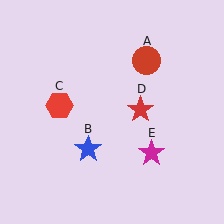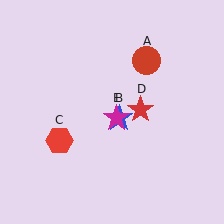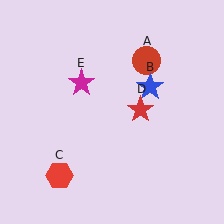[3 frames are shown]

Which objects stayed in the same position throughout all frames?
Red circle (object A) and red star (object D) remained stationary.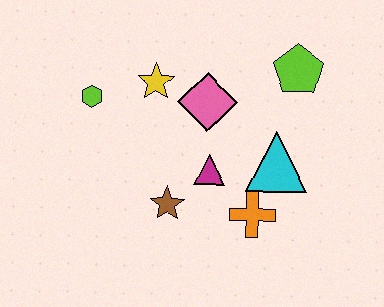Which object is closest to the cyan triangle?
The orange cross is closest to the cyan triangle.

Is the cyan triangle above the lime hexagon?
No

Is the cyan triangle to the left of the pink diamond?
No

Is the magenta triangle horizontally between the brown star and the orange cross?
Yes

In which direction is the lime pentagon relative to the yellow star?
The lime pentagon is to the right of the yellow star.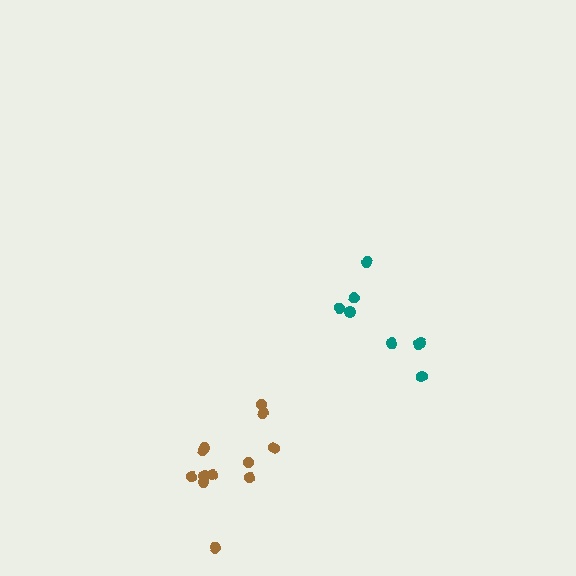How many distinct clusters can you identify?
There are 2 distinct clusters.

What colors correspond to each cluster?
The clusters are colored: teal, brown.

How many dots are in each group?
Group 1: 8 dots, Group 2: 12 dots (20 total).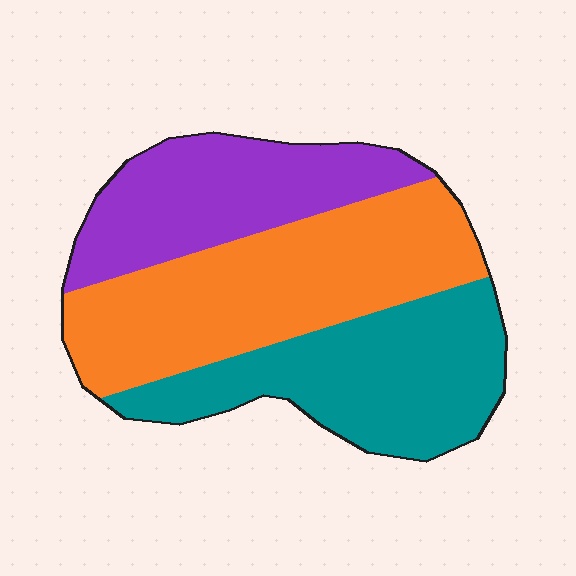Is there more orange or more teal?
Orange.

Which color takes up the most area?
Orange, at roughly 40%.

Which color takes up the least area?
Purple, at roughly 25%.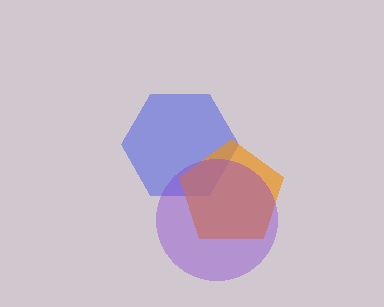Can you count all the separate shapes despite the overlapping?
Yes, there are 3 separate shapes.